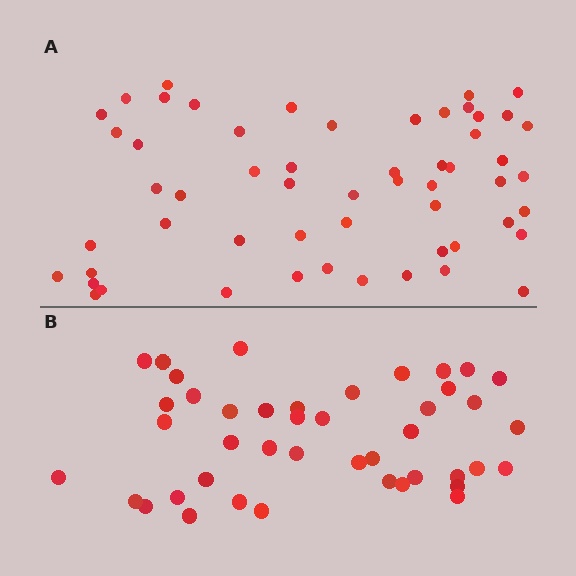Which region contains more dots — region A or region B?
Region A (the top region) has more dots.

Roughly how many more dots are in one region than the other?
Region A has approximately 15 more dots than region B.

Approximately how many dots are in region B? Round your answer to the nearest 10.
About 40 dots. (The exact count is 43, which rounds to 40.)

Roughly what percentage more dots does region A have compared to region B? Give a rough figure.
About 30% more.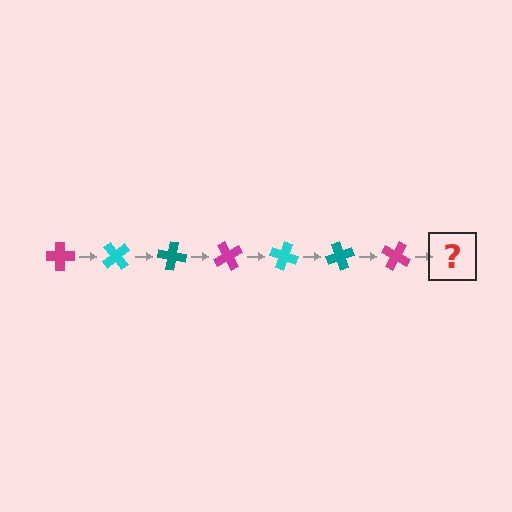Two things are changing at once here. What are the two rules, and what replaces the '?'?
The two rules are that it rotates 50 degrees each step and the color cycles through magenta, cyan, and teal. The '?' should be a cyan cross, rotated 350 degrees from the start.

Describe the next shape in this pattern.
It should be a cyan cross, rotated 350 degrees from the start.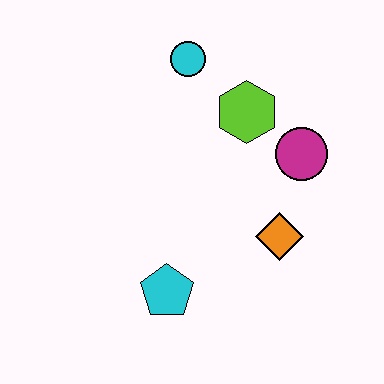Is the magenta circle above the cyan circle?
No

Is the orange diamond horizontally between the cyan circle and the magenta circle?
Yes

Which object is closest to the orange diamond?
The magenta circle is closest to the orange diamond.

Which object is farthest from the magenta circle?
The cyan pentagon is farthest from the magenta circle.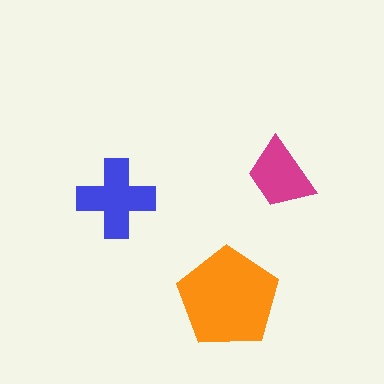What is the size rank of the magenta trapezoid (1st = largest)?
3rd.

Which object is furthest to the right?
The magenta trapezoid is rightmost.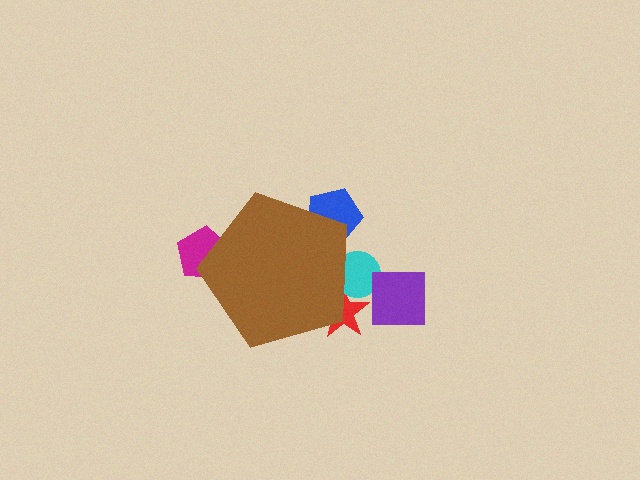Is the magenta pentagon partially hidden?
Yes, the magenta pentagon is partially hidden behind the brown pentagon.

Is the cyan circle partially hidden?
Yes, the cyan circle is partially hidden behind the brown pentagon.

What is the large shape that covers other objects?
A brown pentagon.